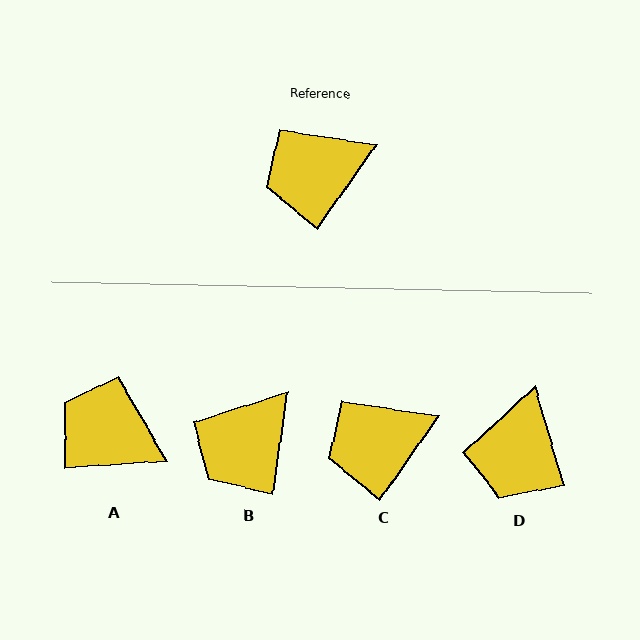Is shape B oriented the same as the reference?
No, it is off by about 27 degrees.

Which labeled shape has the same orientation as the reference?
C.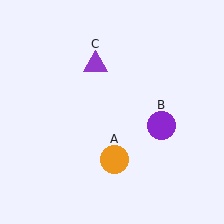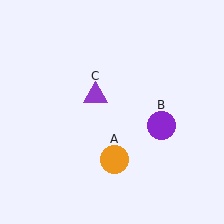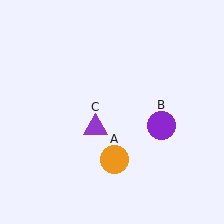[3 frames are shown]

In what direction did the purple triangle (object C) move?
The purple triangle (object C) moved down.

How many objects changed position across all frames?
1 object changed position: purple triangle (object C).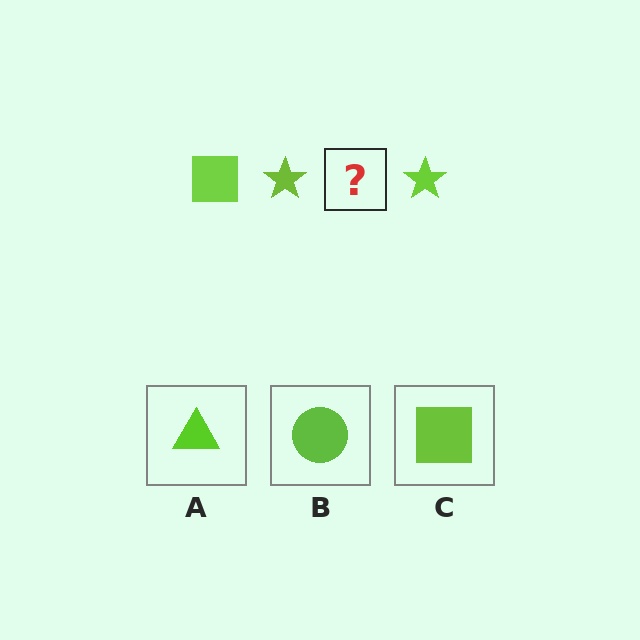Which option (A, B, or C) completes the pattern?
C.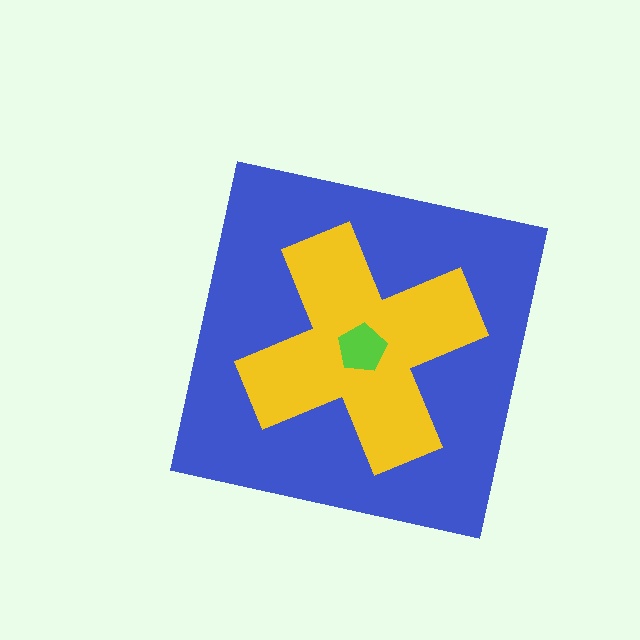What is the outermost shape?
The blue square.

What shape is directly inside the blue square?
The yellow cross.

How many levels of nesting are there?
3.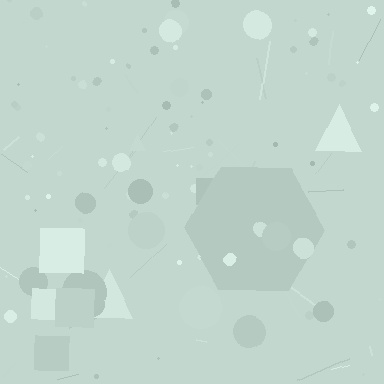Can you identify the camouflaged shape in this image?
The camouflaged shape is a hexagon.